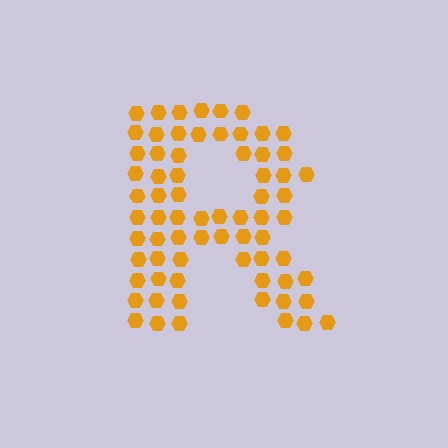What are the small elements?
The small elements are hexagons.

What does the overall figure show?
The overall figure shows the letter R.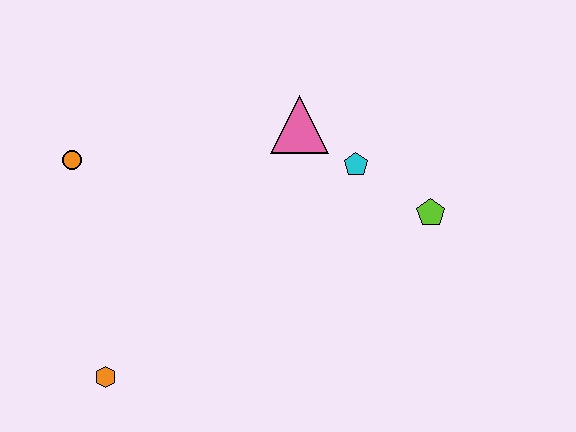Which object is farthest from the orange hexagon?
The lime pentagon is farthest from the orange hexagon.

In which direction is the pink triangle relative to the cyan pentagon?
The pink triangle is to the left of the cyan pentagon.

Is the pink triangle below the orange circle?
No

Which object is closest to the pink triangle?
The cyan pentagon is closest to the pink triangle.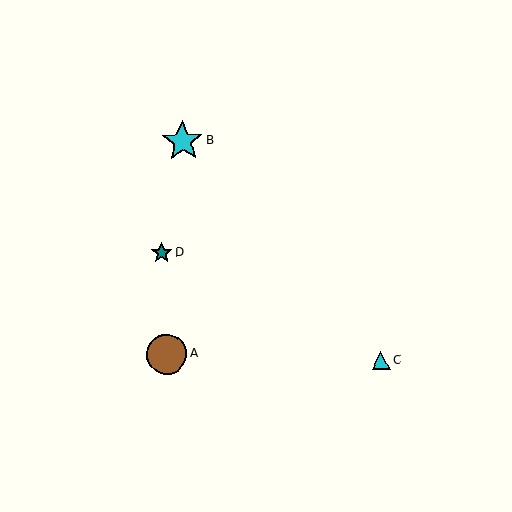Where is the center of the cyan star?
The center of the cyan star is at (183, 141).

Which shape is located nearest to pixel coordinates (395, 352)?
The cyan triangle (labeled C) at (381, 360) is nearest to that location.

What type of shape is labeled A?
Shape A is a brown circle.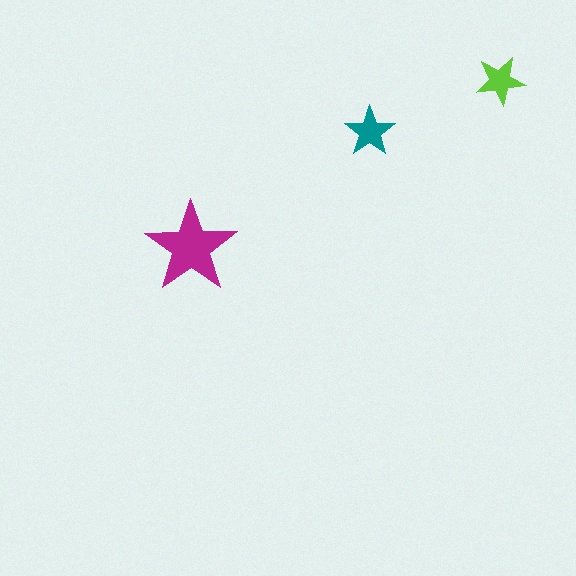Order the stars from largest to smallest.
the magenta one, the teal one, the lime one.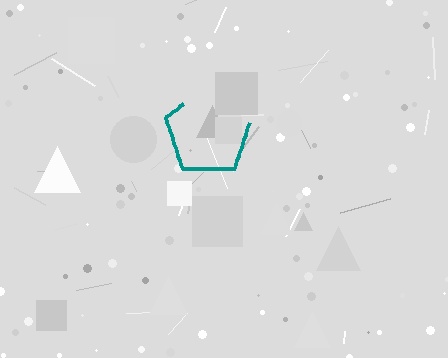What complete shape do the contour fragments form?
The contour fragments form a pentagon.